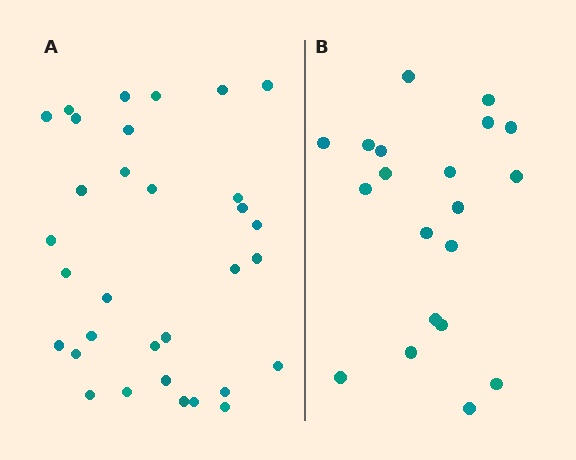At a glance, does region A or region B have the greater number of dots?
Region A (the left region) has more dots.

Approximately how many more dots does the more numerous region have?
Region A has roughly 12 or so more dots than region B.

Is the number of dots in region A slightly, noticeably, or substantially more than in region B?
Region A has substantially more. The ratio is roughly 1.6 to 1.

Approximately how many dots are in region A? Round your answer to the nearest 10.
About 30 dots. (The exact count is 32, which rounds to 30.)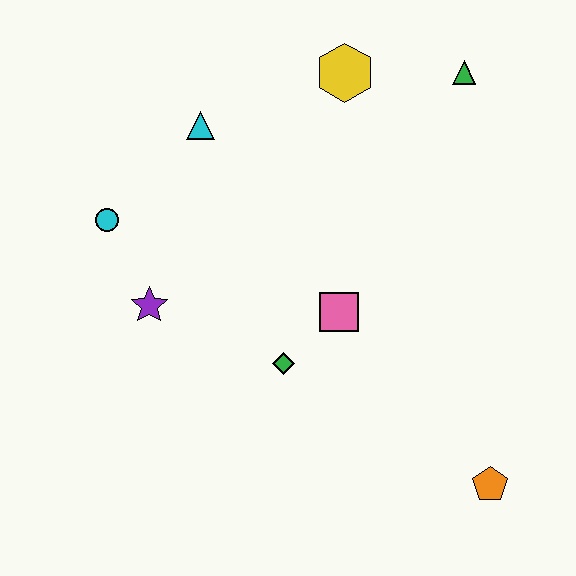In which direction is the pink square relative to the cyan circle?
The pink square is to the right of the cyan circle.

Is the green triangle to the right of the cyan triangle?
Yes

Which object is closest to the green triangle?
The yellow hexagon is closest to the green triangle.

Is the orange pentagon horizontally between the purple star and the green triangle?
No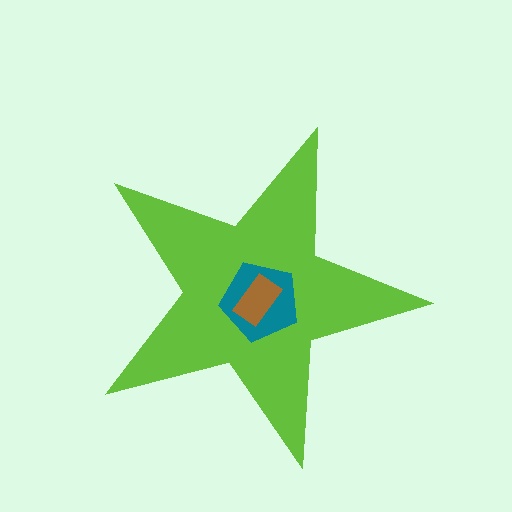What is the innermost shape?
The brown rectangle.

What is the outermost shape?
The lime star.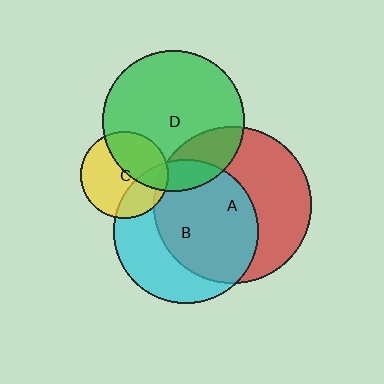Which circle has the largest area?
Circle A (red).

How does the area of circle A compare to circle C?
Approximately 3.2 times.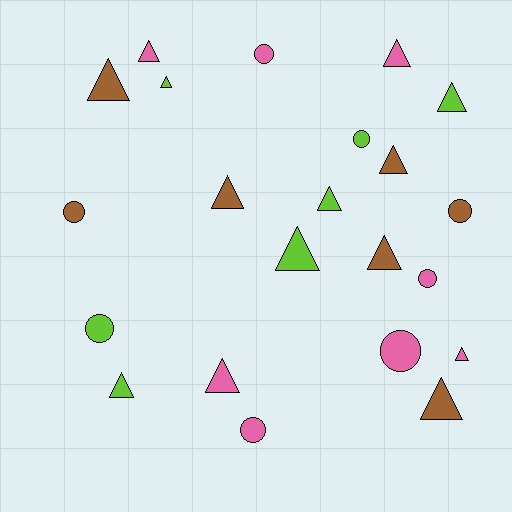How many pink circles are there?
There are 4 pink circles.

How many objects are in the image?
There are 22 objects.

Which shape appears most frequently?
Triangle, with 14 objects.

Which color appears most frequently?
Pink, with 8 objects.